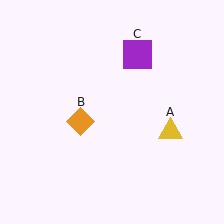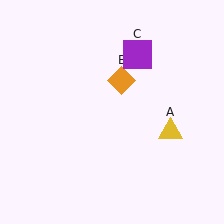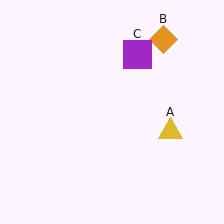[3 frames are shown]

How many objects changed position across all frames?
1 object changed position: orange diamond (object B).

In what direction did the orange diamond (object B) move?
The orange diamond (object B) moved up and to the right.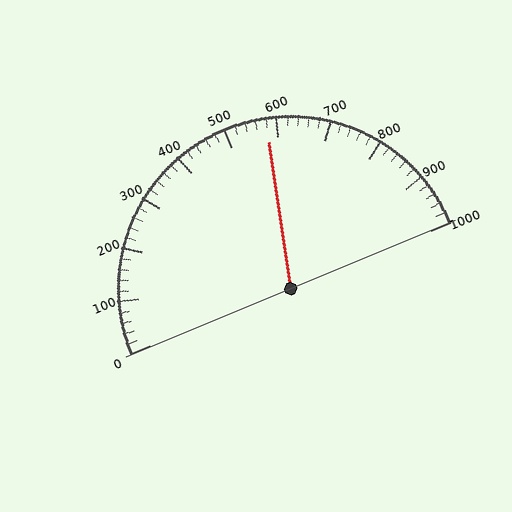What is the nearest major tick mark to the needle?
The nearest major tick mark is 600.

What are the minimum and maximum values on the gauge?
The gauge ranges from 0 to 1000.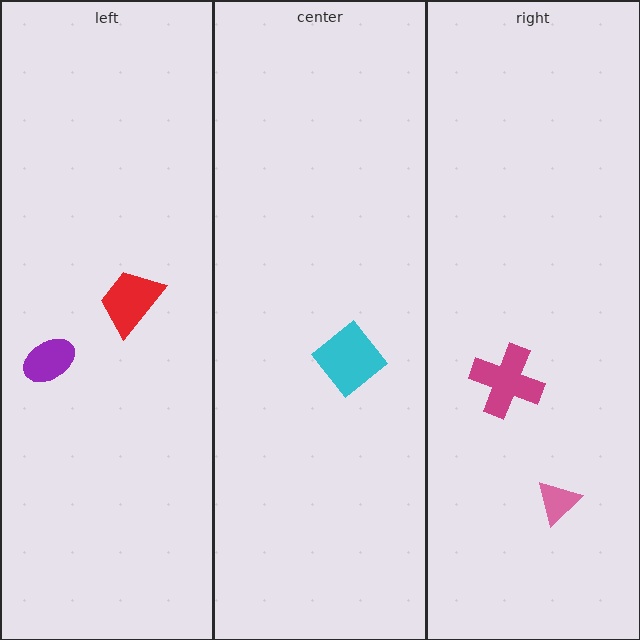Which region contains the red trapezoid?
The left region.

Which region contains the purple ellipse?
The left region.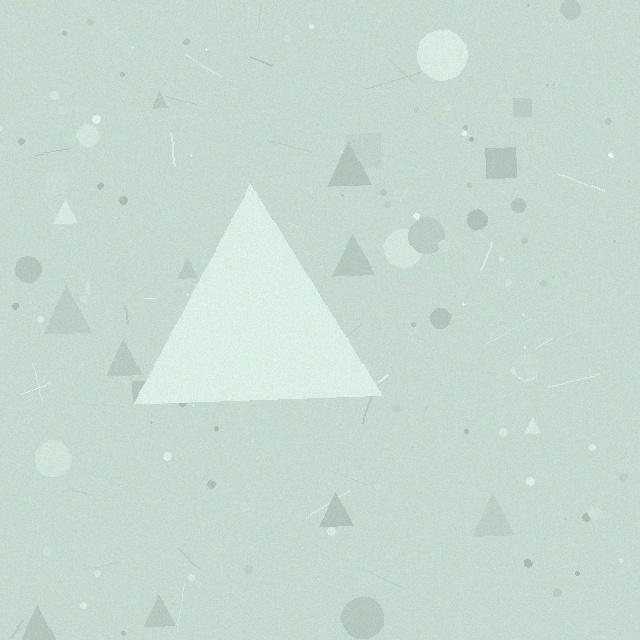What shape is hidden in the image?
A triangle is hidden in the image.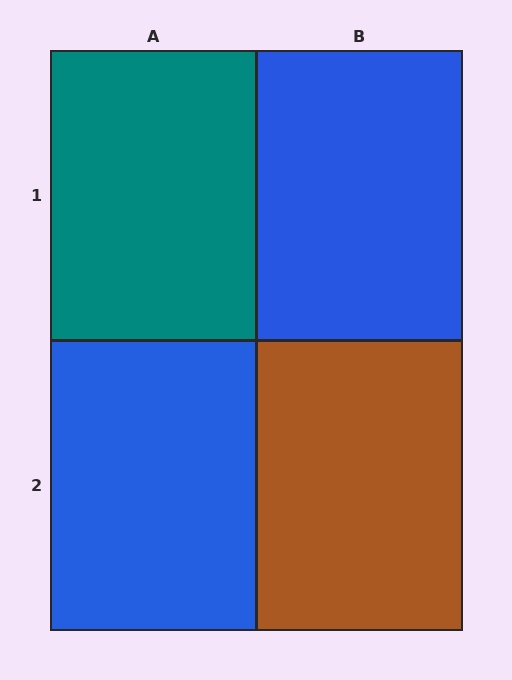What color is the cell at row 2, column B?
Brown.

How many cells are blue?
2 cells are blue.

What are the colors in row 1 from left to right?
Teal, blue.